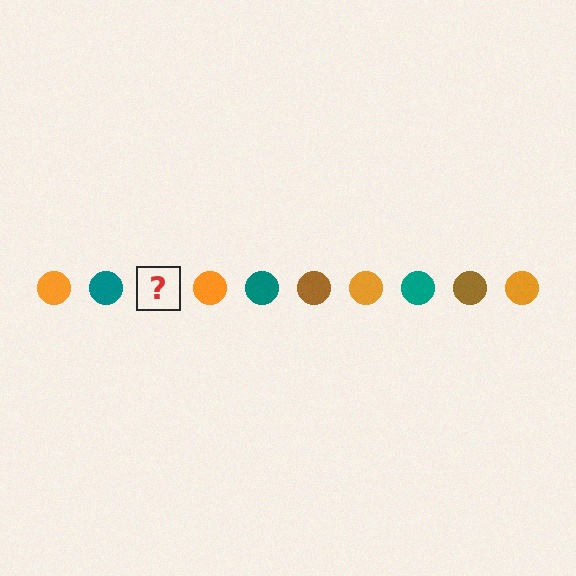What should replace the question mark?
The question mark should be replaced with a brown circle.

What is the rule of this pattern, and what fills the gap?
The rule is that the pattern cycles through orange, teal, brown circles. The gap should be filled with a brown circle.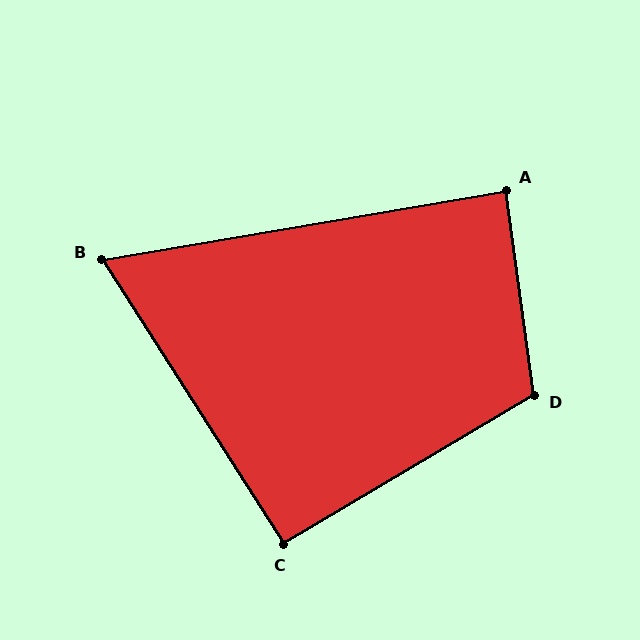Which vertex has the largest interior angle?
D, at approximately 113 degrees.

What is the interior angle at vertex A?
Approximately 88 degrees (approximately right).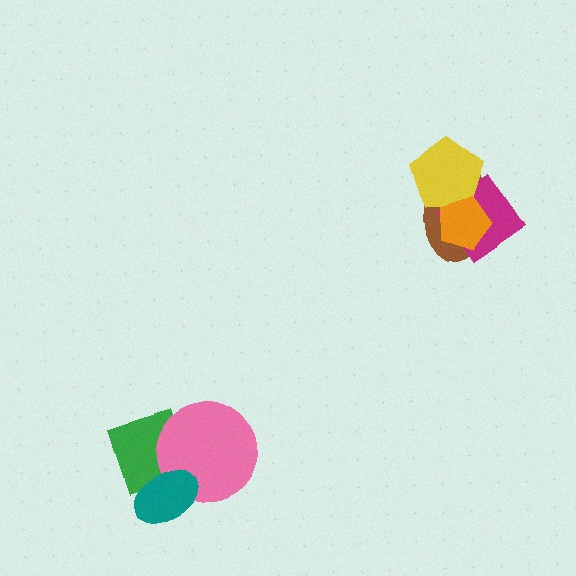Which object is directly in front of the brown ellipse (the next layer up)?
The magenta diamond is directly in front of the brown ellipse.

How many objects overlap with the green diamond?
2 objects overlap with the green diamond.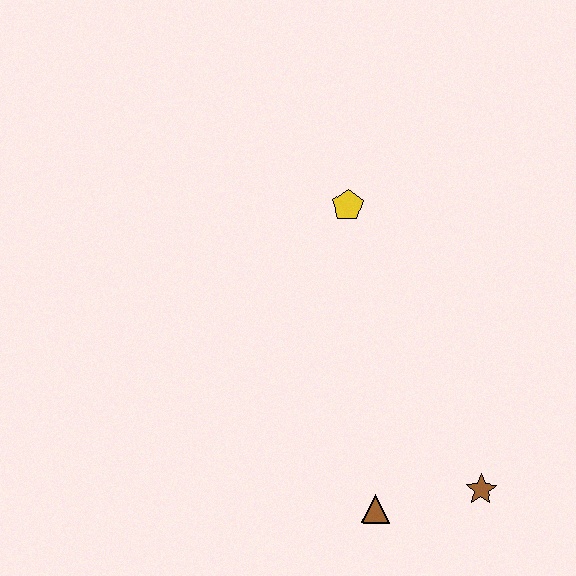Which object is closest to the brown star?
The brown triangle is closest to the brown star.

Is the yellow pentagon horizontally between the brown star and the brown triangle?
No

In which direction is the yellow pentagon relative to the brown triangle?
The yellow pentagon is above the brown triangle.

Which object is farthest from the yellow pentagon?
The brown star is farthest from the yellow pentagon.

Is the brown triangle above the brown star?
No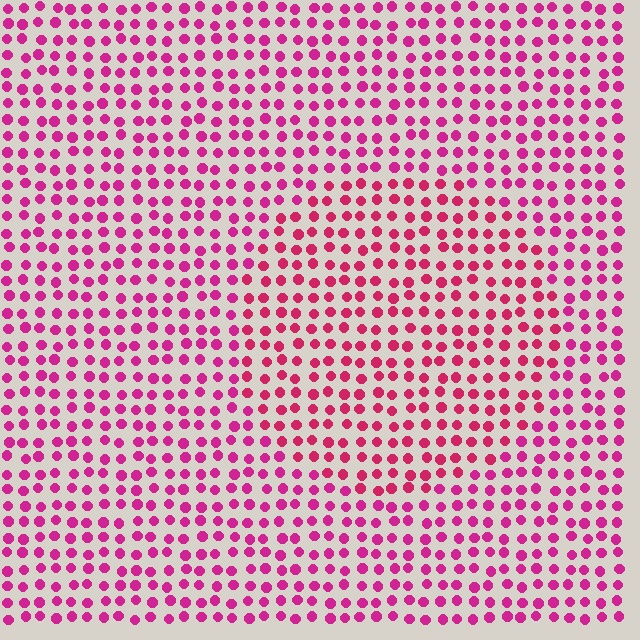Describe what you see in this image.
The image is filled with small magenta elements in a uniform arrangement. A circle-shaped region is visible where the elements are tinted to a slightly different hue, forming a subtle color boundary.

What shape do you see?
I see a circle.